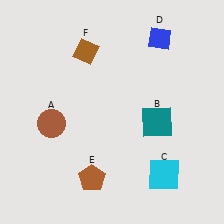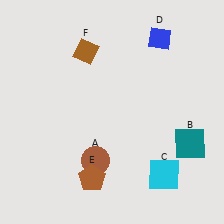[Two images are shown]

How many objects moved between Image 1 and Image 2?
2 objects moved between the two images.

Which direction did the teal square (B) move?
The teal square (B) moved right.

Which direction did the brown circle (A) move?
The brown circle (A) moved right.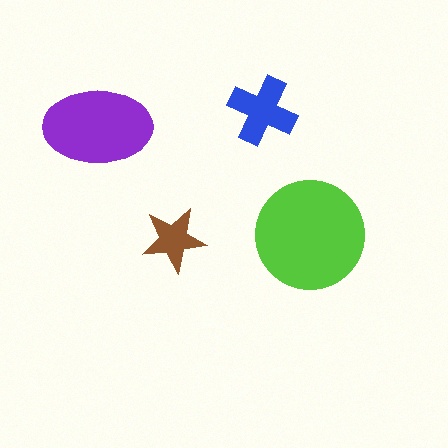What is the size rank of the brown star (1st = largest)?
4th.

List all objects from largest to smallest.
The lime circle, the purple ellipse, the blue cross, the brown star.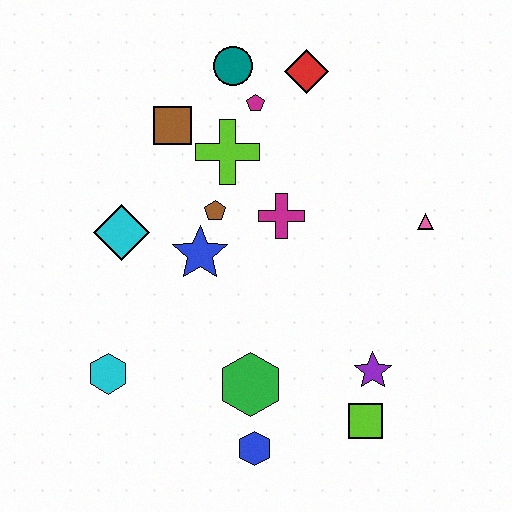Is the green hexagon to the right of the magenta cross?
No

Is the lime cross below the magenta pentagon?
Yes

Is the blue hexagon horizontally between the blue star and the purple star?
Yes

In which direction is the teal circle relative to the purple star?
The teal circle is above the purple star.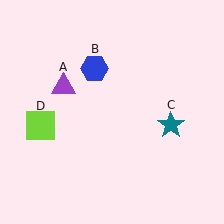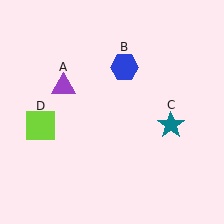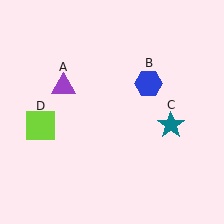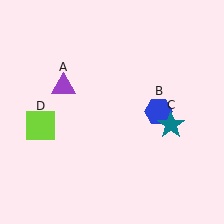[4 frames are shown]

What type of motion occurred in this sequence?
The blue hexagon (object B) rotated clockwise around the center of the scene.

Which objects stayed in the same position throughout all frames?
Purple triangle (object A) and teal star (object C) and lime square (object D) remained stationary.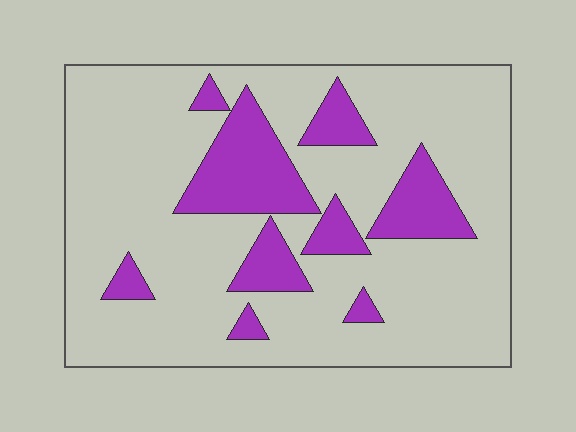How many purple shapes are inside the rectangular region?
9.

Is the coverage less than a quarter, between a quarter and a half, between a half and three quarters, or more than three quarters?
Less than a quarter.